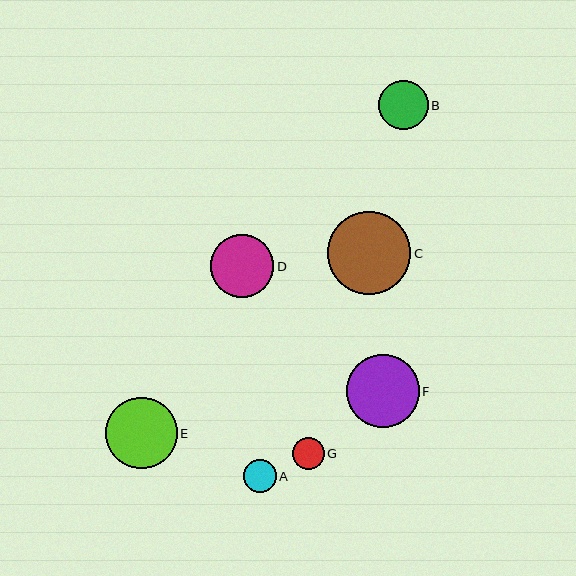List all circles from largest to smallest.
From largest to smallest: C, F, E, D, B, A, G.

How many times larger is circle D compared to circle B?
Circle D is approximately 1.3 times the size of circle B.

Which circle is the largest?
Circle C is the largest with a size of approximately 83 pixels.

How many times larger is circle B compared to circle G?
Circle B is approximately 1.6 times the size of circle G.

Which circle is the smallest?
Circle G is the smallest with a size of approximately 32 pixels.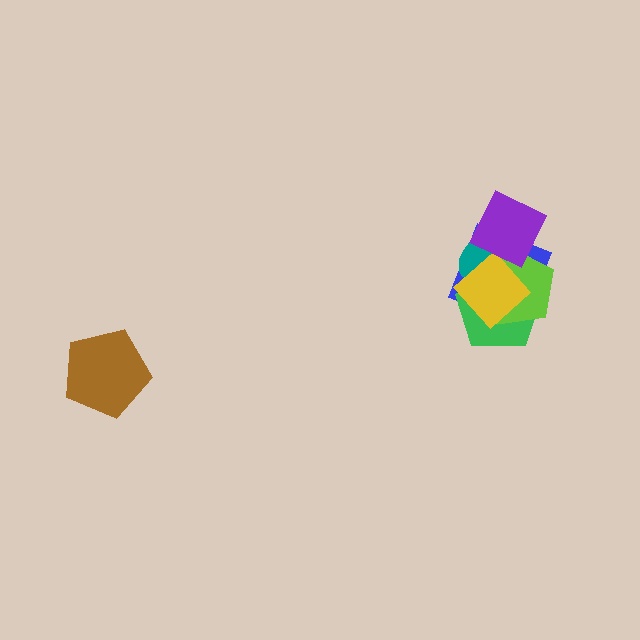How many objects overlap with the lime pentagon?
5 objects overlap with the lime pentagon.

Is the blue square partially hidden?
Yes, it is partially covered by another shape.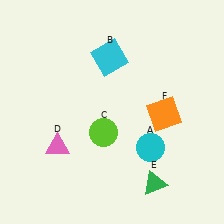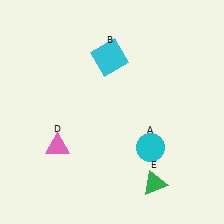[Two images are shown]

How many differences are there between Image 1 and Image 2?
There are 2 differences between the two images.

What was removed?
The orange square (F), the lime circle (C) were removed in Image 2.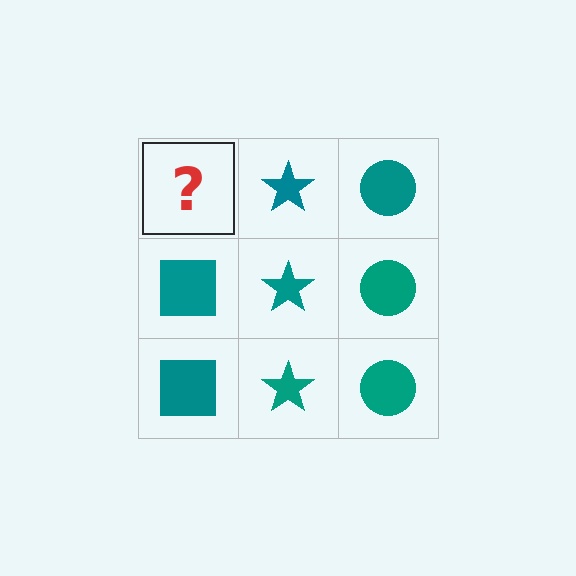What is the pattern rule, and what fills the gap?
The rule is that each column has a consistent shape. The gap should be filled with a teal square.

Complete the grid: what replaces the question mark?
The question mark should be replaced with a teal square.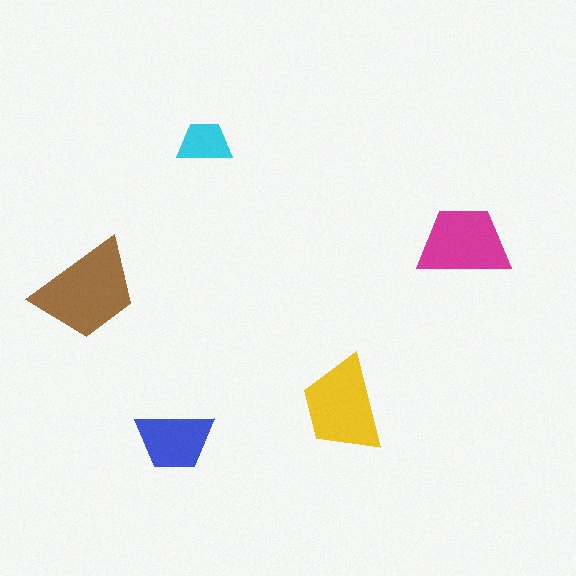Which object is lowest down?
The blue trapezoid is bottommost.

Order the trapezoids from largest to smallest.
the brown one, the yellow one, the magenta one, the blue one, the cyan one.